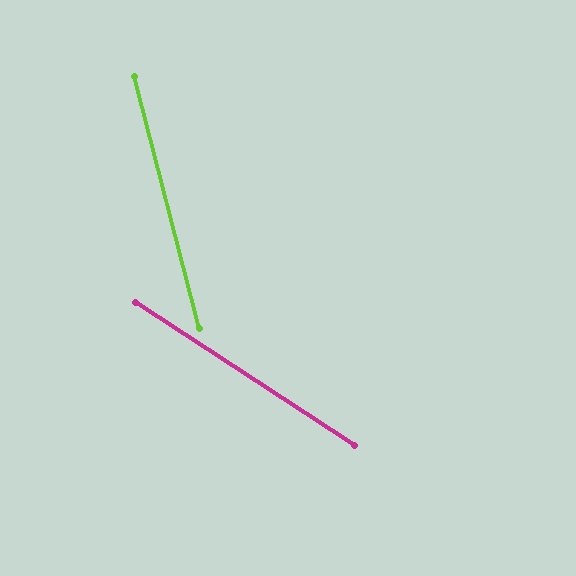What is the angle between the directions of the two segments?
Approximately 42 degrees.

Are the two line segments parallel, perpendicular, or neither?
Neither parallel nor perpendicular — they differ by about 42°.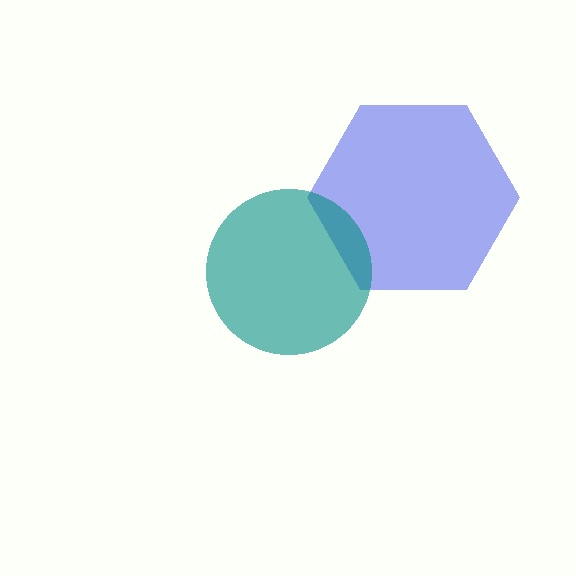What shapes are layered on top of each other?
The layered shapes are: a blue hexagon, a teal circle.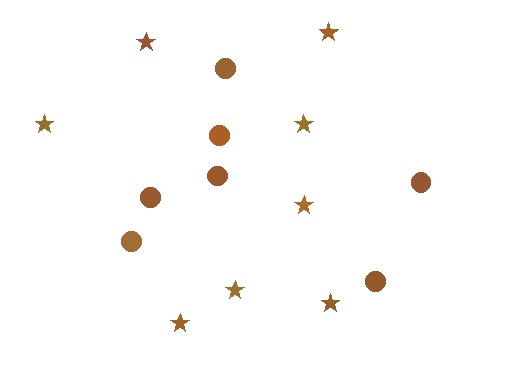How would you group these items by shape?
There are 2 groups: one group of stars (8) and one group of circles (7).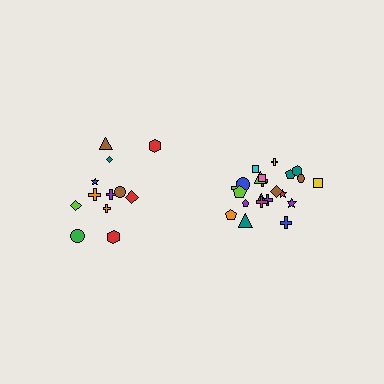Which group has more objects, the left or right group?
The right group.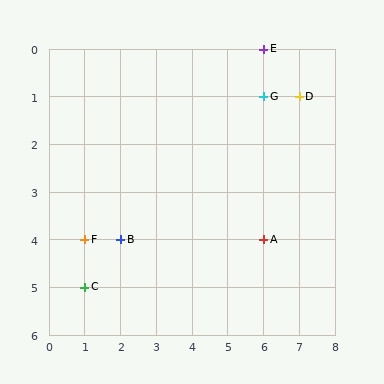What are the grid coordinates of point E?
Point E is at grid coordinates (6, 0).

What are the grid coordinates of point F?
Point F is at grid coordinates (1, 4).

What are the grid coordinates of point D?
Point D is at grid coordinates (7, 1).